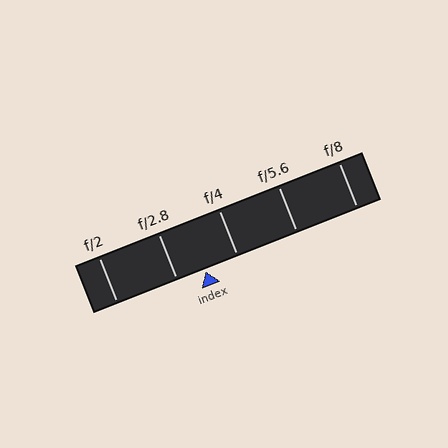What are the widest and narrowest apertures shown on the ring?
The widest aperture shown is f/2 and the narrowest is f/8.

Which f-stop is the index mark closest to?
The index mark is closest to f/2.8.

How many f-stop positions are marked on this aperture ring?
There are 5 f-stop positions marked.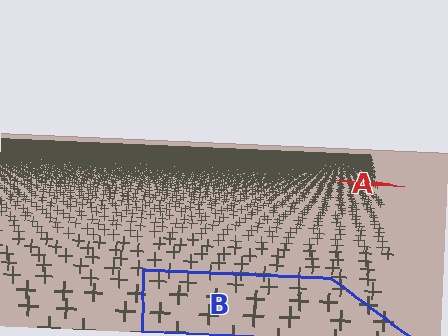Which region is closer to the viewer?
Region B is closer. The texture elements there are larger and more spread out.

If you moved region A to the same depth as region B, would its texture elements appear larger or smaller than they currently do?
They would appear larger. At a closer depth, the same texture elements are projected at a bigger on-screen size.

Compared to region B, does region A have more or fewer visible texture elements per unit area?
Region A has more texture elements per unit area — they are packed more densely because it is farther away.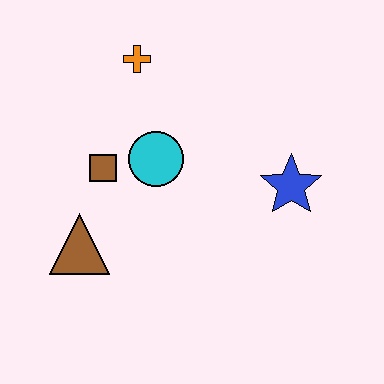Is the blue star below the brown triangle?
No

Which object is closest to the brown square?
The cyan circle is closest to the brown square.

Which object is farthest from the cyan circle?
The blue star is farthest from the cyan circle.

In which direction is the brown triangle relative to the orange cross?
The brown triangle is below the orange cross.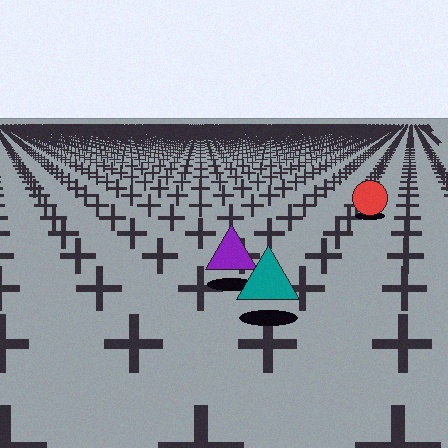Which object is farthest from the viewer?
The red circle is farthest from the viewer. It appears smaller and the ground texture around it is denser.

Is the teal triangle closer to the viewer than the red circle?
Yes. The teal triangle is closer — you can tell from the texture gradient: the ground texture is coarser near it.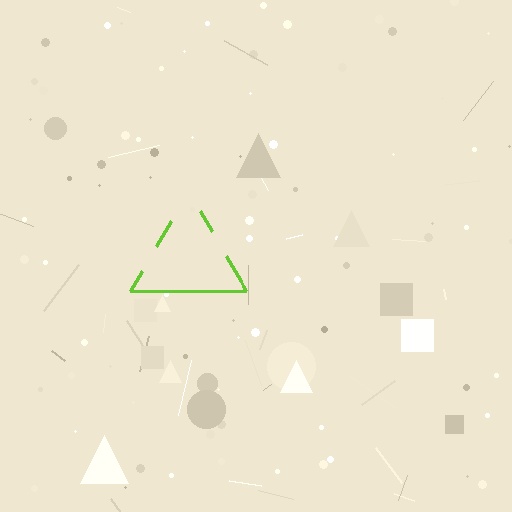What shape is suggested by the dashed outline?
The dashed outline suggests a triangle.